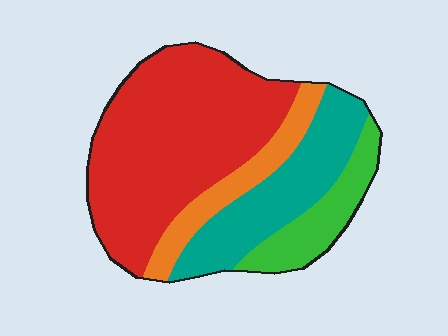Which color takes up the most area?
Red, at roughly 50%.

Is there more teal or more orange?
Teal.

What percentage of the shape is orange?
Orange takes up less than a sixth of the shape.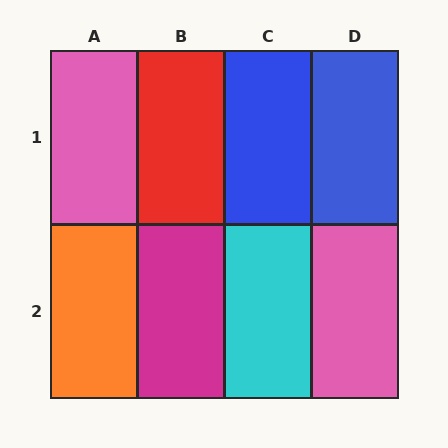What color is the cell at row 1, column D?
Blue.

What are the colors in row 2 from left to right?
Orange, magenta, cyan, pink.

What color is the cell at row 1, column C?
Blue.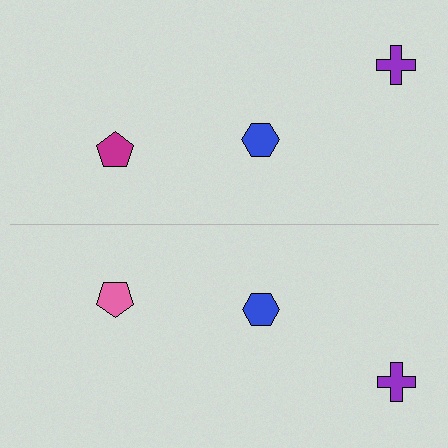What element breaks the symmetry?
The pink pentagon on the bottom side breaks the symmetry — its mirror counterpart is magenta.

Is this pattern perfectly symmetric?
No, the pattern is not perfectly symmetric. The pink pentagon on the bottom side breaks the symmetry — its mirror counterpart is magenta.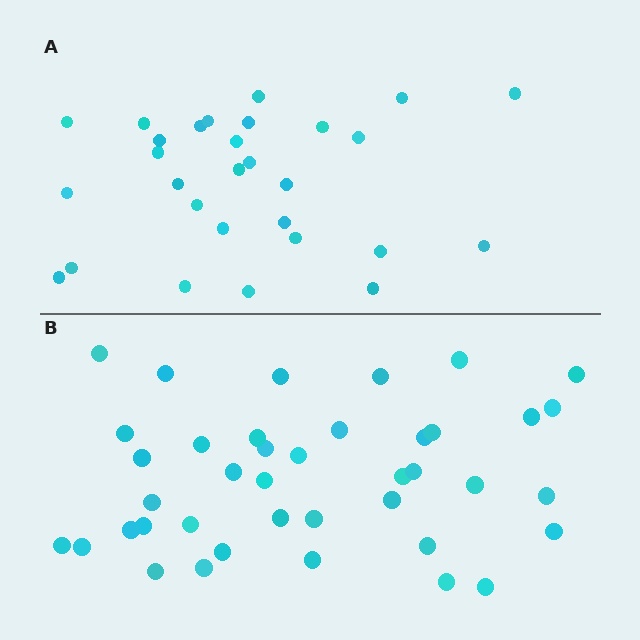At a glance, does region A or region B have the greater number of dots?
Region B (the bottom region) has more dots.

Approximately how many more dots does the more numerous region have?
Region B has roughly 12 or so more dots than region A.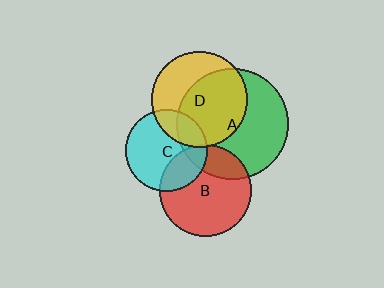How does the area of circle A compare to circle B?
Approximately 1.5 times.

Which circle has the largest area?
Circle A (green).